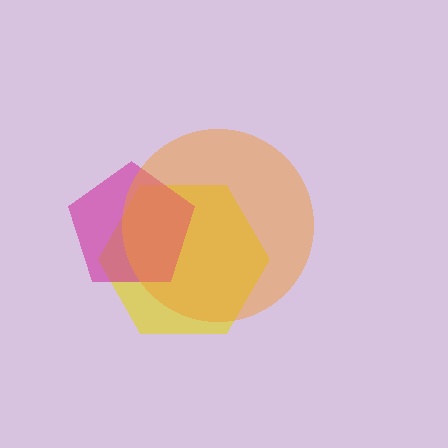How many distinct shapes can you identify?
There are 3 distinct shapes: a yellow hexagon, a magenta pentagon, an orange circle.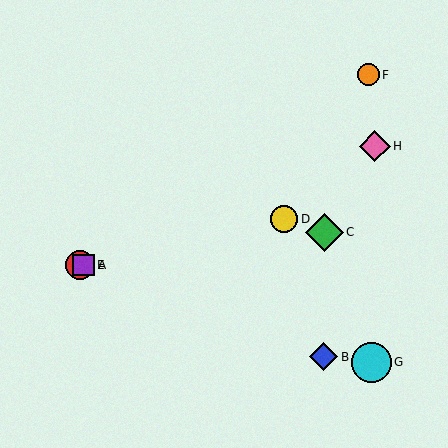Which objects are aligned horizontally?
Objects A, E are aligned horizontally.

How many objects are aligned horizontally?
2 objects (A, E) are aligned horizontally.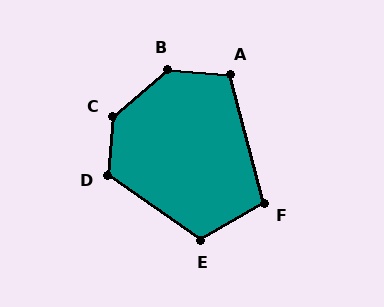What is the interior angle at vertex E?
Approximately 115 degrees (obtuse).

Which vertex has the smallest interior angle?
F, at approximately 106 degrees.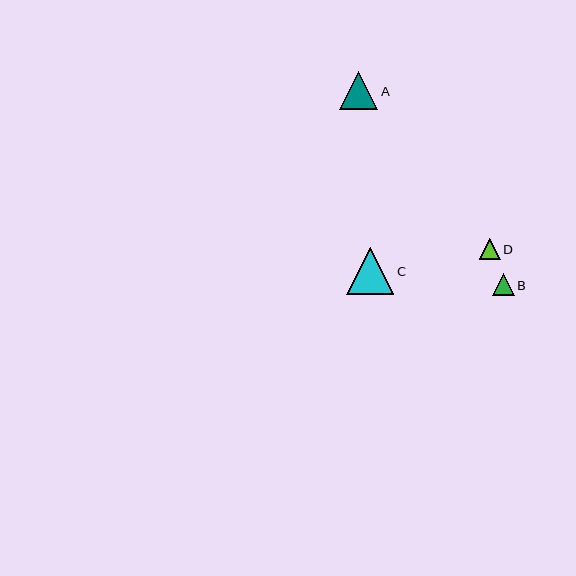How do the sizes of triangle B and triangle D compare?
Triangle B and triangle D are approximately the same size.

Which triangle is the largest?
Triangle C is the largest with a size of approximately 47 pixels.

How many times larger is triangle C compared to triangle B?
Triangle C is approximately 2.2 times the size of triangle B.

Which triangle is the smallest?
Triangle D is the smallest with a size of approximately 21 pixels.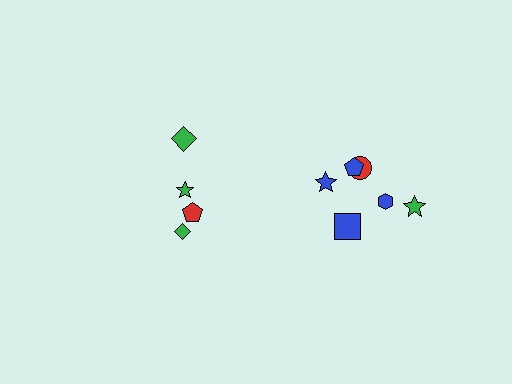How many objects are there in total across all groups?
There are 10 objects.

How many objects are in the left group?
There are 4 objects.